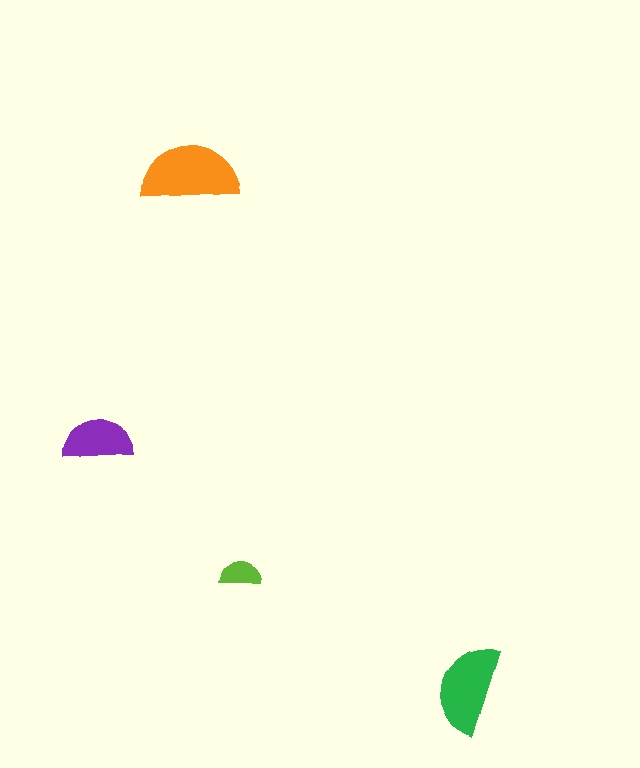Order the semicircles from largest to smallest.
the orange one, the green one, the purple one, the lime one.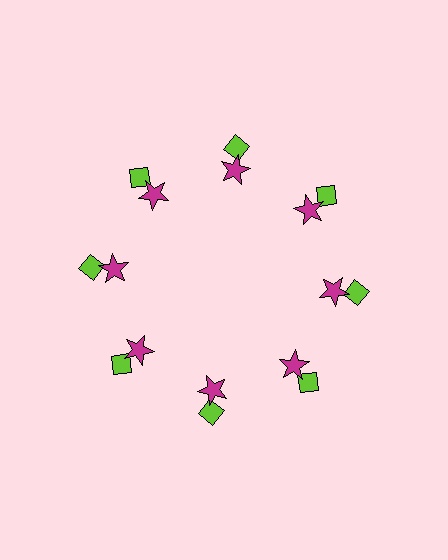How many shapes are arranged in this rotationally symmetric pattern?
There are 16 shapes, arranged in 8 groups of 2.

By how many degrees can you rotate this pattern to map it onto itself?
The pattern maps onto itself every 45 degrees of rotation.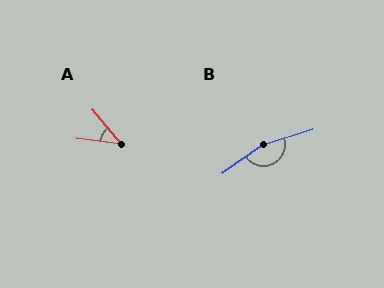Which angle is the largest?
B, at approximately 161 degrees.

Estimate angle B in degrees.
Approximately 161 degrees.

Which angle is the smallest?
A, at approximately 44 degrees.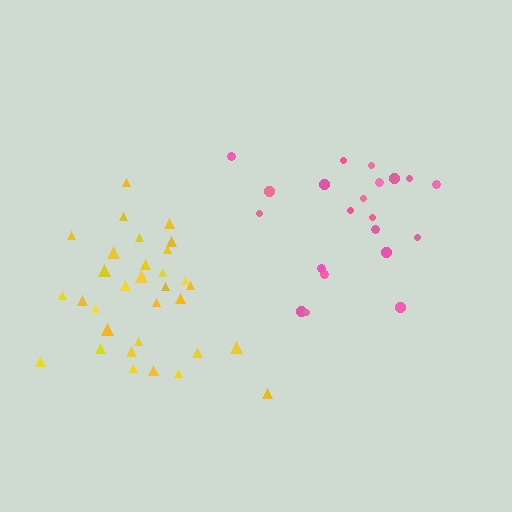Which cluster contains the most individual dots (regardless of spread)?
Yellow (32).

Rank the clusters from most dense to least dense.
yellow, pink.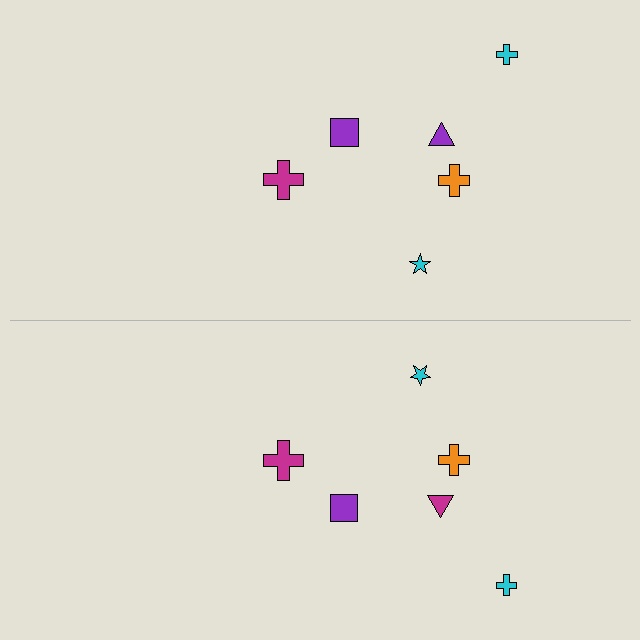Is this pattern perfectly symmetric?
No, the pattern is not perfectly symmetric. The magenta triangle on the bottom side breaks the symmetry — its mirror counterpart is purple.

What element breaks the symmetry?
The magenta triangle on the bottom side breaks the symmetry — its mirror counterpart is purple.